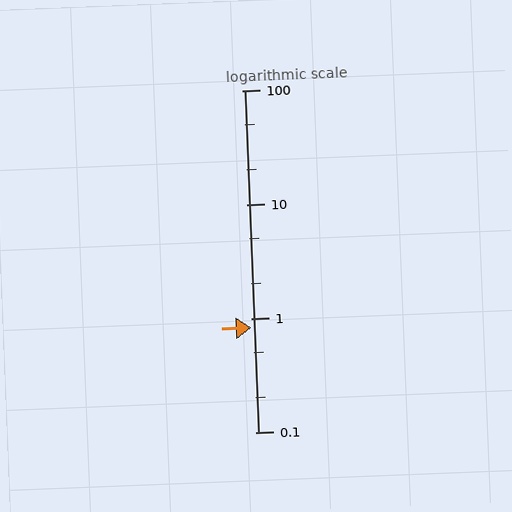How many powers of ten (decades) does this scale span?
The scale spans 3 decades, from 0.1 to 100.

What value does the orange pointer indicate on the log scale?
The pointer indicates approximately 0.83.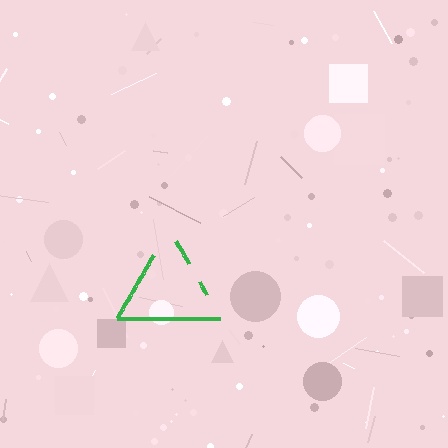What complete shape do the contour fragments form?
The contour fragments form a triangle.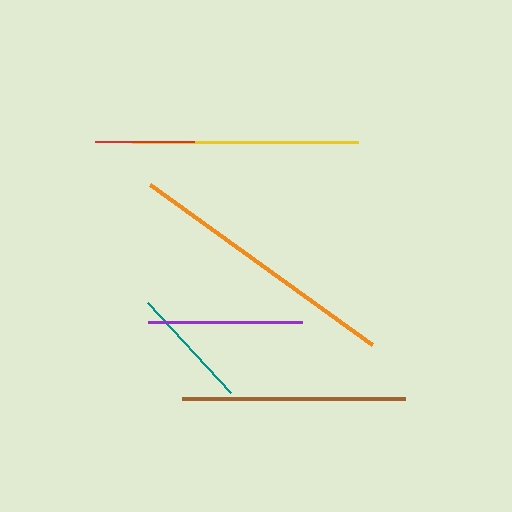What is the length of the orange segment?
The orange segment is approximately 273 pixels long.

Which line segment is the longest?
The orange line is the longest at approximately 273 pixels.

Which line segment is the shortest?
The red line is the shortest at approximately 99 pixels.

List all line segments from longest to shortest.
From longest to shortest: orange, yellow, brown, purple, teal, red.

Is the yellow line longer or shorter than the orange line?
The orange line is longer than the yellow line.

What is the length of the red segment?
The red segment is approximately 99 pixels long.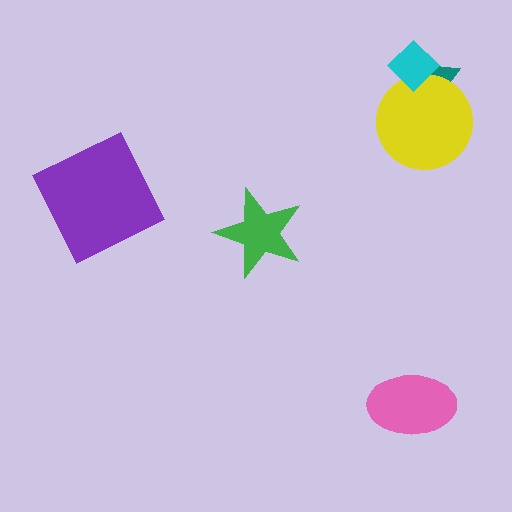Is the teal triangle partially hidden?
Yes, it is partially covered by another shape.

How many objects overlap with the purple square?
0 objects overlap with the purple square.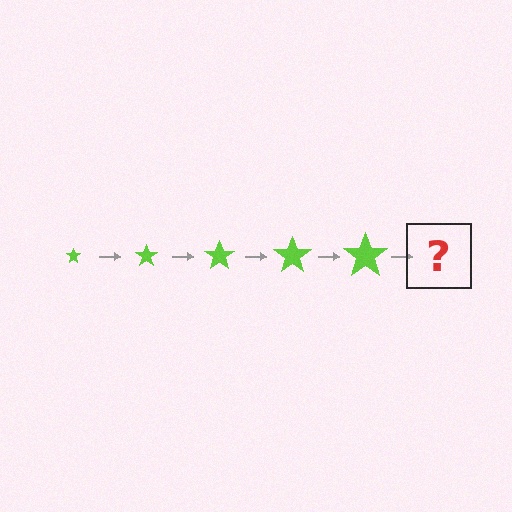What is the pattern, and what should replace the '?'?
The pattern is that the star gets progressively larger each step. The '?' should be a lime star, larger than the previous one.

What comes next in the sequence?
The next element should be a lime star, larger than the previous one.